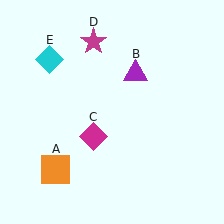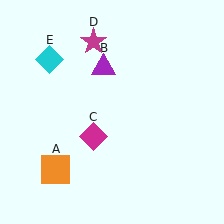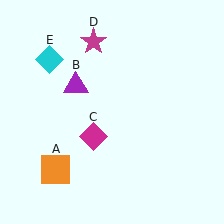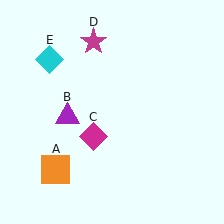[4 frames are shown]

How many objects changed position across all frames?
1 object changed position: purple triangle (object B).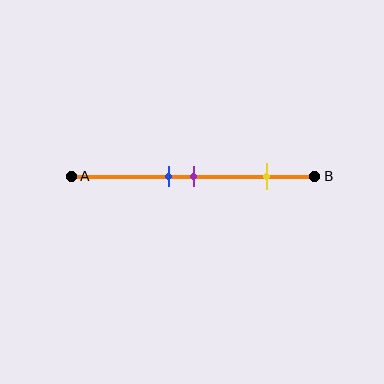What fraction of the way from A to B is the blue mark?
The blue mark is approximately 40% (0.4) of the way from A to B.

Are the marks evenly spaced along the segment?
No, the marks are not evenly spaced.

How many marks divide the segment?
There are 3 marks dividing the segment.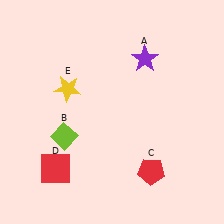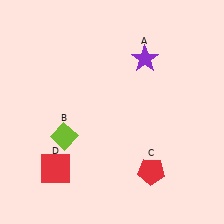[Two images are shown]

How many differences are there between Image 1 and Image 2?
There is 1 difference between the two images.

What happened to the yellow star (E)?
The yellow star (E) was removed in Image 2. It was in the top-left area of Image 1.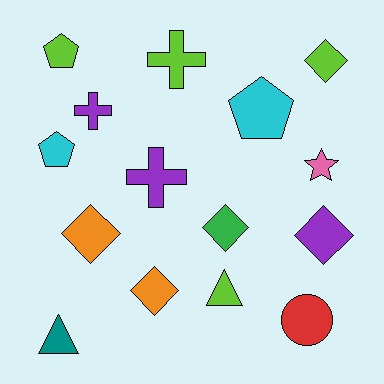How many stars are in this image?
There is 1 star.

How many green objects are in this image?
There is 1 green object.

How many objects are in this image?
There are 15 objects.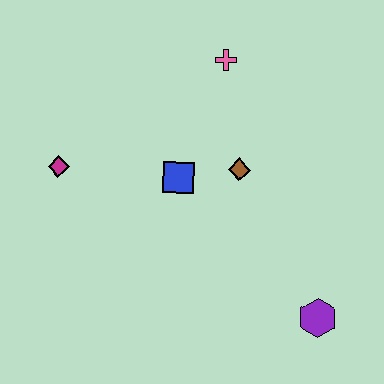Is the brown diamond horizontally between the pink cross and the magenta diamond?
No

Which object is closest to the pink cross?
The brown diamond is closest to the pink cross.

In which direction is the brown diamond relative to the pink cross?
The brown diamond is below the pink cross.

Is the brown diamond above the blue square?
Yes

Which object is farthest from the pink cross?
The purple hexagon is farthest from the pink cross.